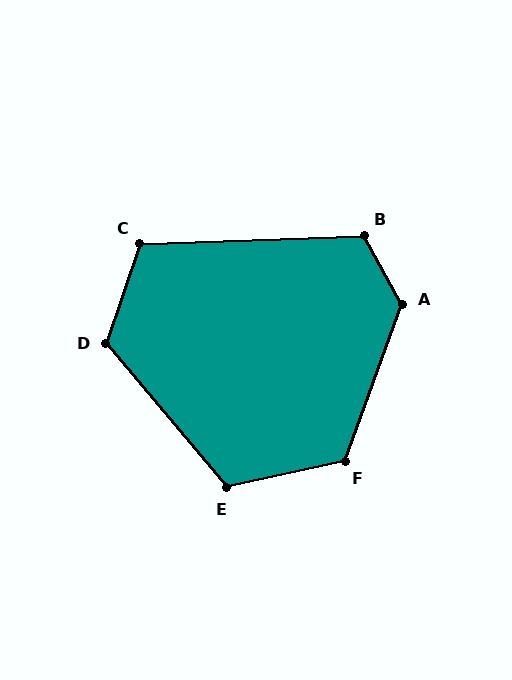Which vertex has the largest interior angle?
A, at approximately 131 degrees.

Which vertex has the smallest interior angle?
C, at approximately 111 degrees.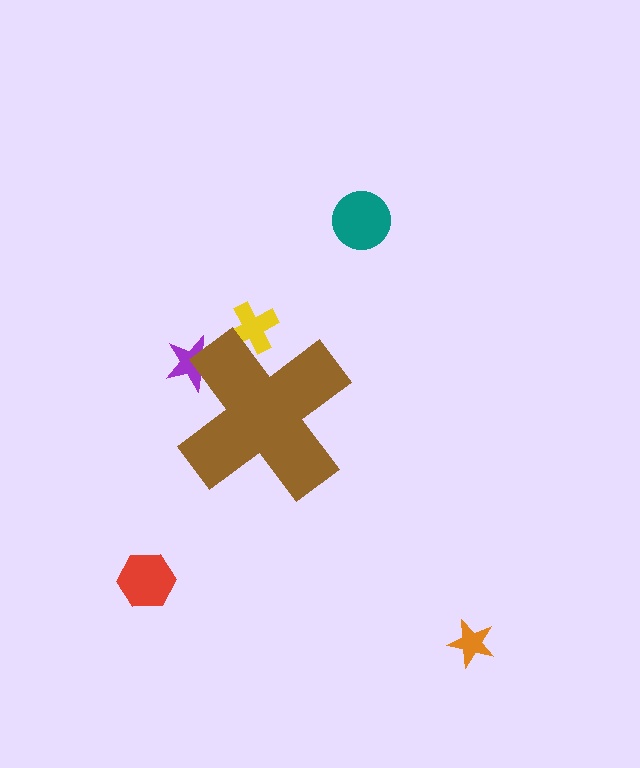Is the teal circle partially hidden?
No, the teal circle is fully visible.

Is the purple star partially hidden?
Yes, the purple star is partially hidden behind the brown cross.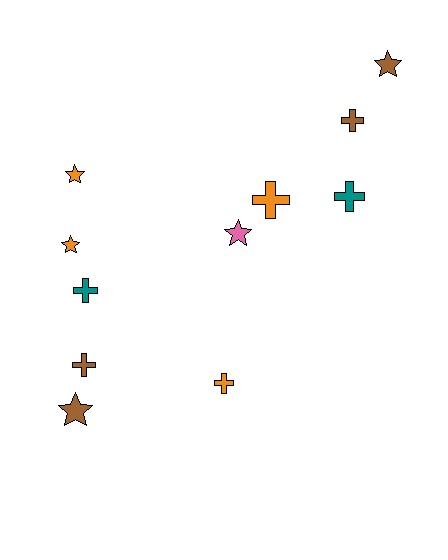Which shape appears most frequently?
Cross, with 6 objects.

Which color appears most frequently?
Orange, with 4 objects.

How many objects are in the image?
There are 11 objects.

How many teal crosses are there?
There are 2 teal crosses.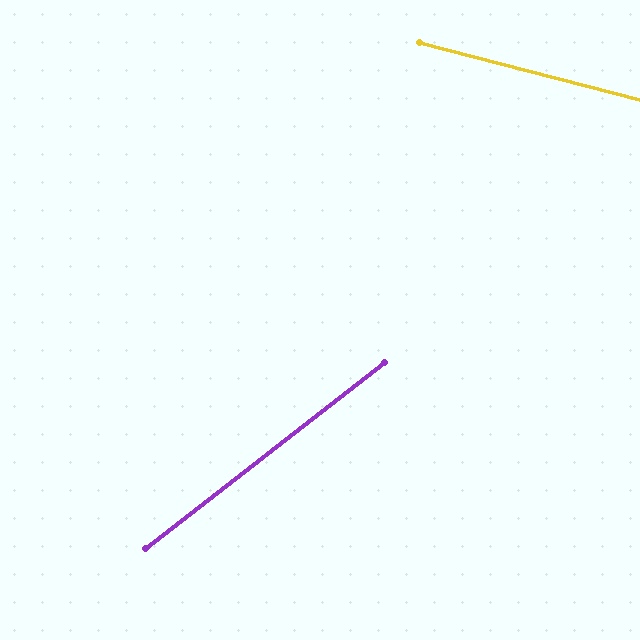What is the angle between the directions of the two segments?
Approximately 52 degrees.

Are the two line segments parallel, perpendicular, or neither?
Neither parallel nor perpendicular — they differ by about 52°.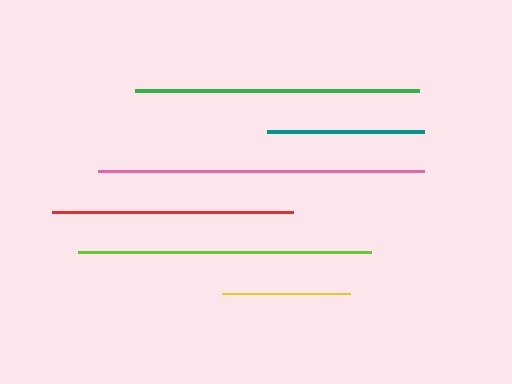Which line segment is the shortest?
The yellow line is the shortest at approximately 128 pixels.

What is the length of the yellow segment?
The yellow segment is approximately 128 pixels long.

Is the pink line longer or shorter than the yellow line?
The pink line is longer than the yellow line.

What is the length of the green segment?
The green segment is approximately 285 pixels long.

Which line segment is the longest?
The pink line is the longest at approximately 326 pixels.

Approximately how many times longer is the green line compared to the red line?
The green line is approximately 1.2 times the length of the red line.